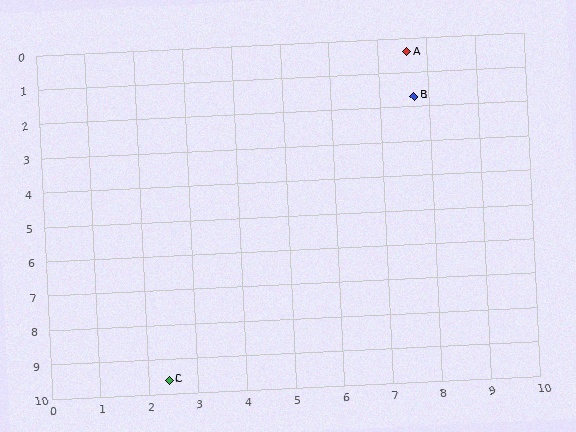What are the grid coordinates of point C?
Point C is at approximately (2.4, 9.6).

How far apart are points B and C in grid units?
Points B and C are about 9.5 grid units apart.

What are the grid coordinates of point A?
Point A is at approximately (7.6, 0.4).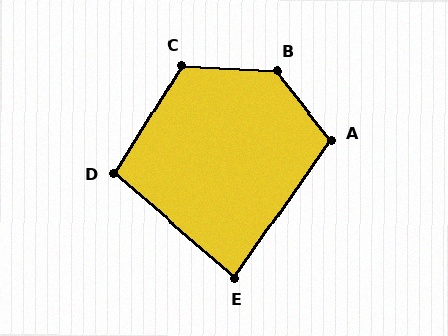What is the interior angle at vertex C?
Approximately 119 degrees (obtuse).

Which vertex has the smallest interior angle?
E, at approximately 84 degrees.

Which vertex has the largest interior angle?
B, at approximately 131 degrees.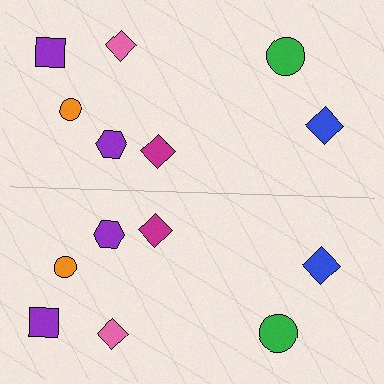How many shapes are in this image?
There are 14 shapes in this image.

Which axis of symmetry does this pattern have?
The pattern has a horizontal axis of symmetry running through the center of the image.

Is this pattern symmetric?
Yes, this pattern has bilateral (reflection) symmetry.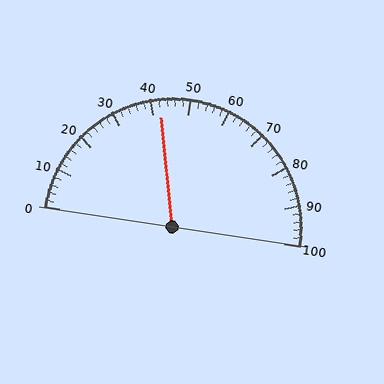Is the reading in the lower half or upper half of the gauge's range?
The reading is in the lower half of the range (0 to 100).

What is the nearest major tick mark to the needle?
The nearest major tick mark is 40.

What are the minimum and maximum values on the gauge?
The gauge ranges from 0 to 100.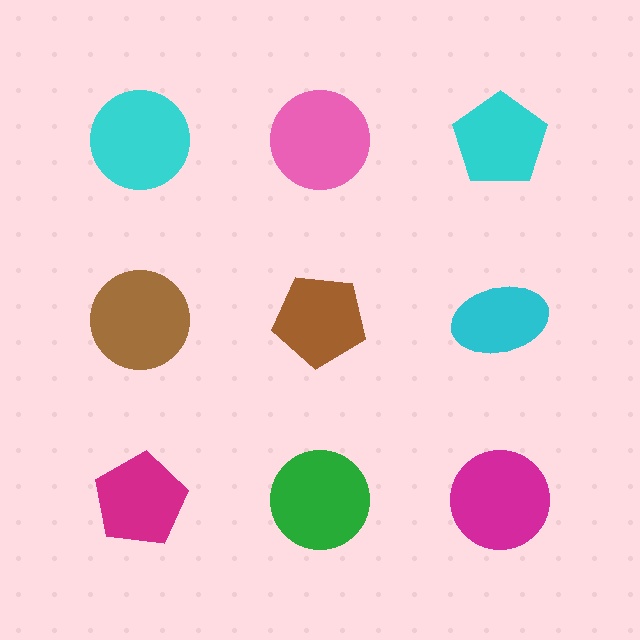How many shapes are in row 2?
3 shapes.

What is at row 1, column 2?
A pink circle.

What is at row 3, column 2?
A green circle.